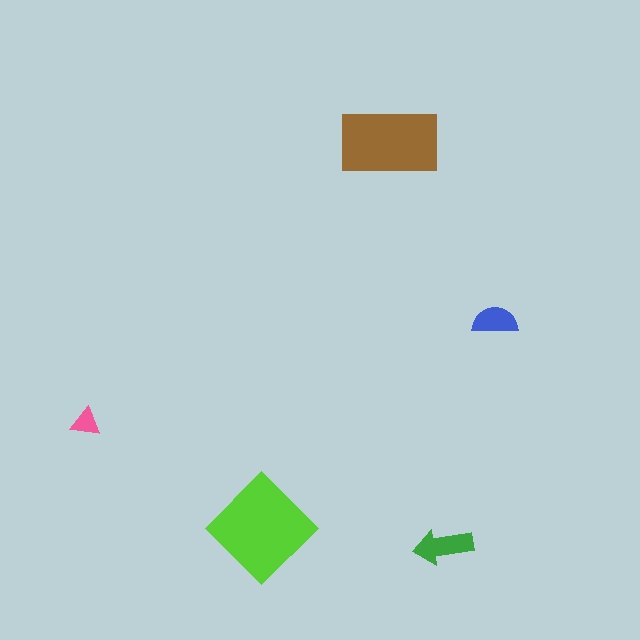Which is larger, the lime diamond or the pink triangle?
The lime diamond.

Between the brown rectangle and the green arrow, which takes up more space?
The brown rectangle.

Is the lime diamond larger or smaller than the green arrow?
Larger.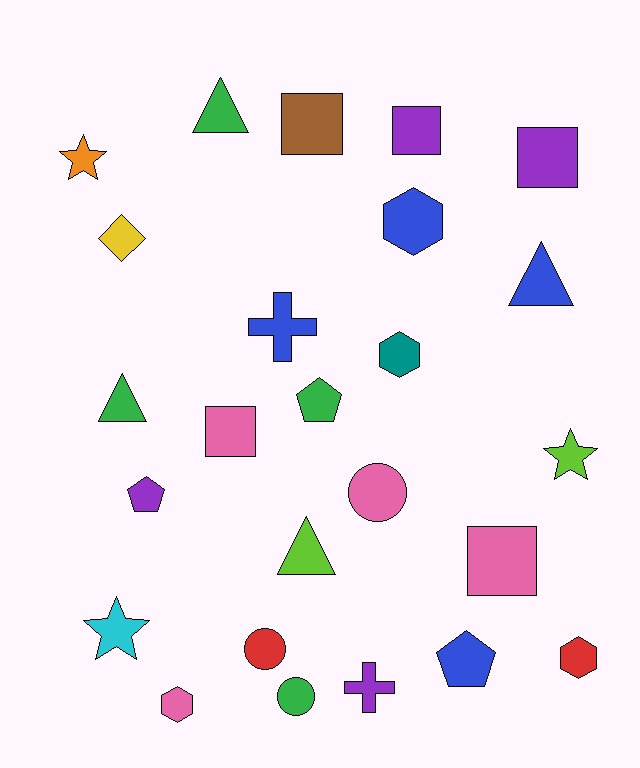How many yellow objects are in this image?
There is 1 yellow object.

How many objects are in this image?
There are 25 objects.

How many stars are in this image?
There are 3 stars.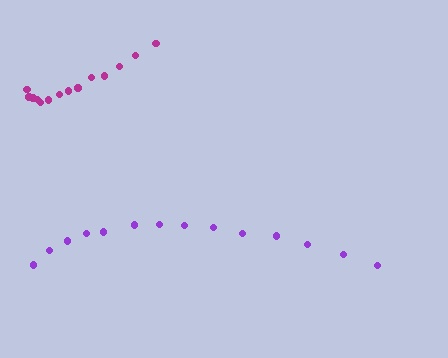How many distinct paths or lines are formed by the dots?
There are 2 distinct paths.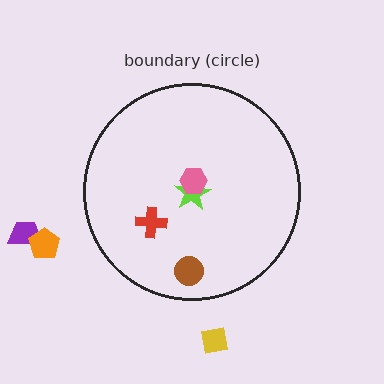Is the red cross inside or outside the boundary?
Inside.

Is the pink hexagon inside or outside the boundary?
Inside.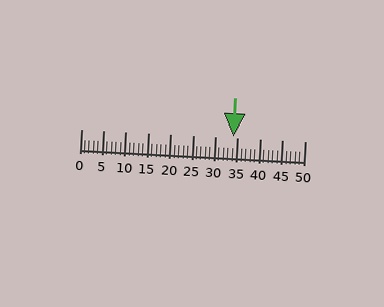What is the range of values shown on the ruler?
The ruler shows values from 0 to 50.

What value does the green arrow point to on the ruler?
The green arrow points to approximately 34.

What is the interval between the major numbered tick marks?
The major tick marks are spaced 5 units apart.